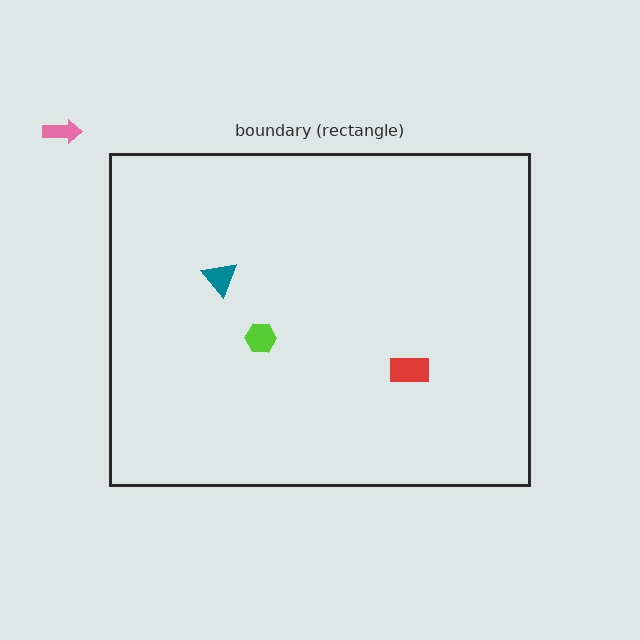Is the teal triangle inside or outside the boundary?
Inside.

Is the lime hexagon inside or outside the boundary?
Inside.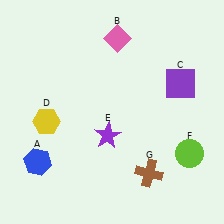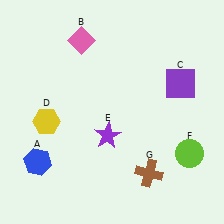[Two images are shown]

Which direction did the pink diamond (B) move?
The pink diamond (B) moved left.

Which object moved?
The pink diamond (B) moved left.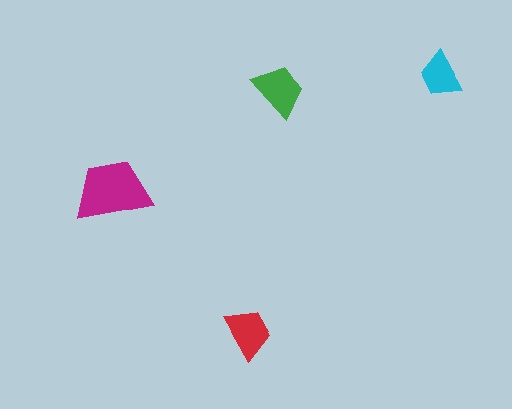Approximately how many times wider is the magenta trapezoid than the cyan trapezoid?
About 1.5 times wider.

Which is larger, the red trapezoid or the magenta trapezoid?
The magenta one.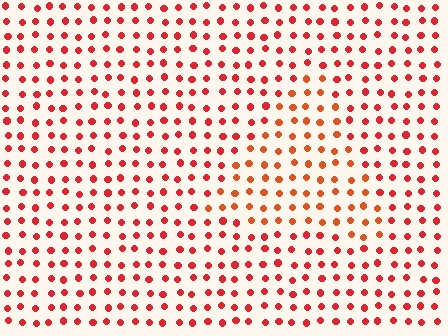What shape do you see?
I see a triangle.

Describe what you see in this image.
The image is filled with small red elements in a uniform arrangement. A triangle-shaped region is visible where the elements are tinted to a slightly different hue, forming a subtle color boundary.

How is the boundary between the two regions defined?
The boundary is defined purely by a slight shift in hue (about 20 degrees). Spacing, size, and orientation are identical on both sides.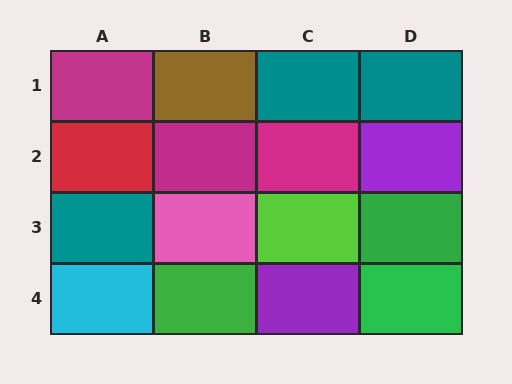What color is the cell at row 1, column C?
Teal.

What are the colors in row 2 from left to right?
Red, magenta, magenta, purple.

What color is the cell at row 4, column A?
Cyan.